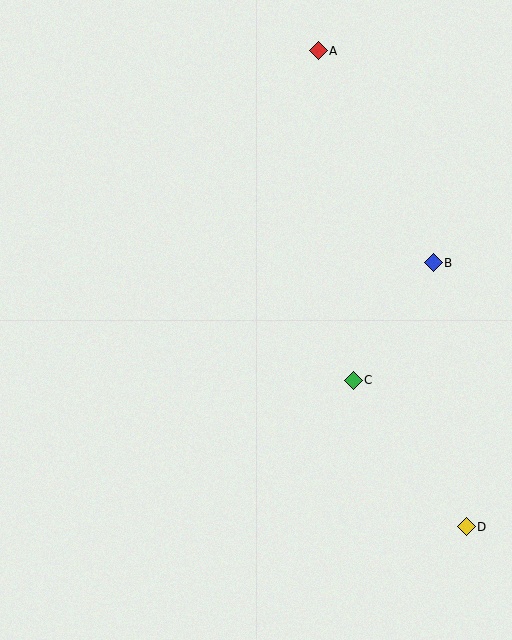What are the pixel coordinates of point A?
Point A is at (318, 51).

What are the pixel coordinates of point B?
Point B is at (433, 263).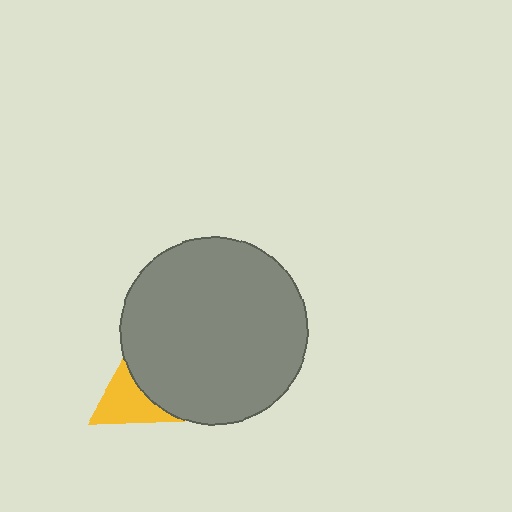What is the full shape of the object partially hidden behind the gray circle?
The partially hidden object is a yellow triangle.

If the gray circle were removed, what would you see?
You would see the complete yellow triangle.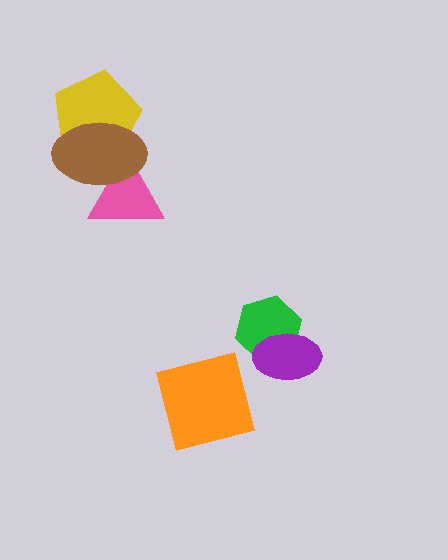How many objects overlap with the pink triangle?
1 object overlaps with the pink triangle.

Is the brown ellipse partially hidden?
No, no other shape covers it.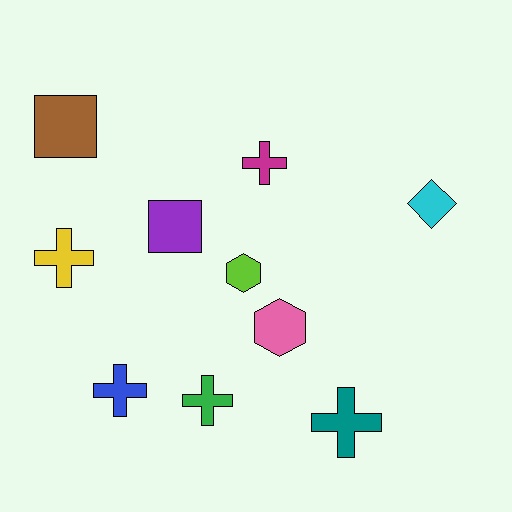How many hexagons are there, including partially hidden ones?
There are 2 hexagons.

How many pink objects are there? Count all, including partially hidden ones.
There is 1 pink object.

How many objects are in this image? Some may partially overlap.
There are 10 objects.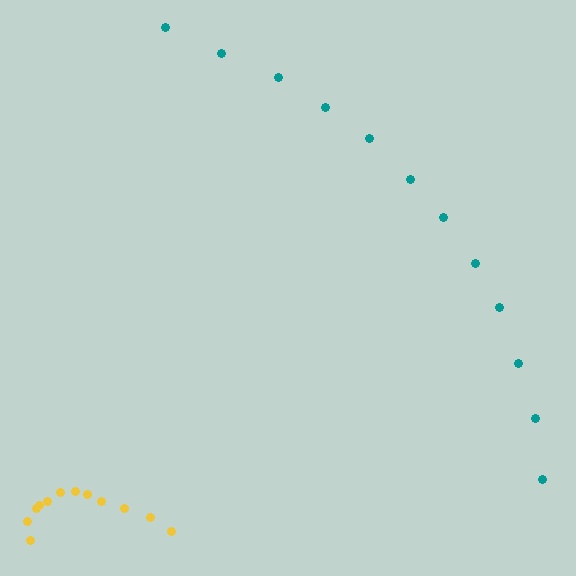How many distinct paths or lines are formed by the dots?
There are 2 distinct paths.